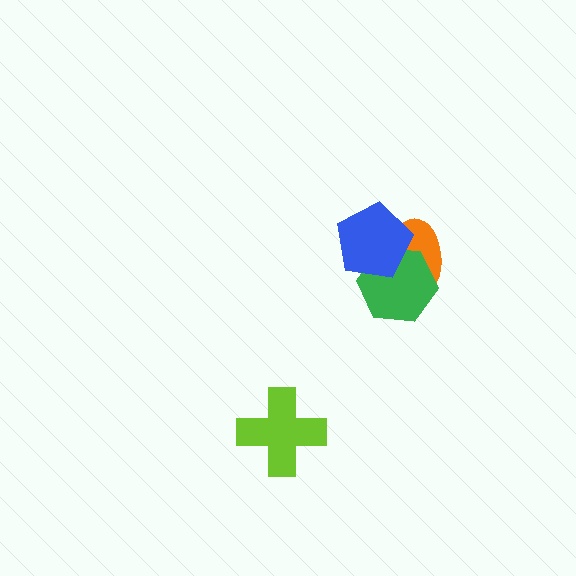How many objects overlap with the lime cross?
0 objects overlap with the lime cross.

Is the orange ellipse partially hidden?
Yes, it is partially covered by another shape.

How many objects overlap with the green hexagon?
2 objects overlap with the green hexagon.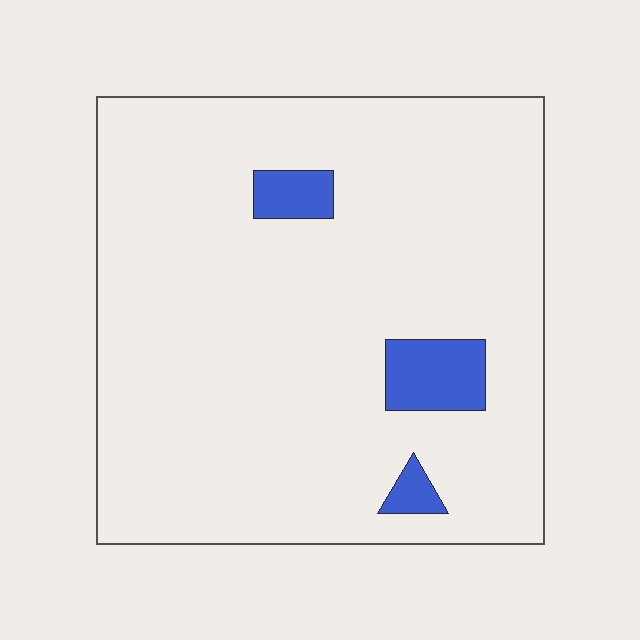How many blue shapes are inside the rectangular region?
3.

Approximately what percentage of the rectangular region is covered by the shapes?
Approximately 5%.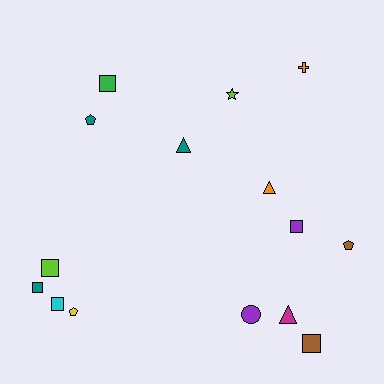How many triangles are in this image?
There are 3 triangles.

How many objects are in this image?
There are 15 objects.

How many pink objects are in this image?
There are no pink objects.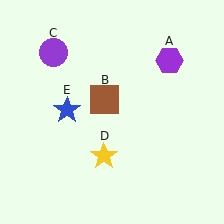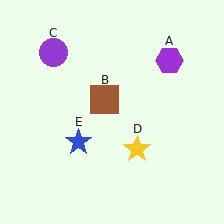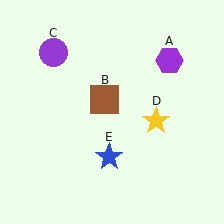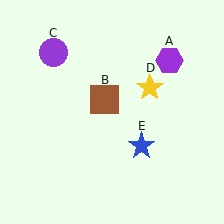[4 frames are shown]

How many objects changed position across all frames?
2 objects changed position: yellow star (object D), blue star (object E).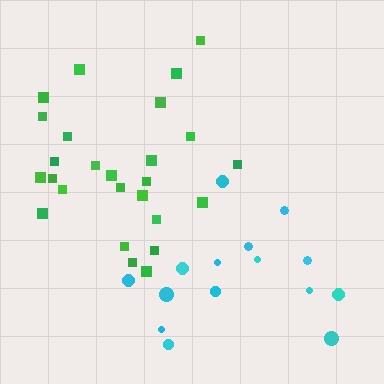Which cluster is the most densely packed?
Green.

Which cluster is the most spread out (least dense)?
Cyan.